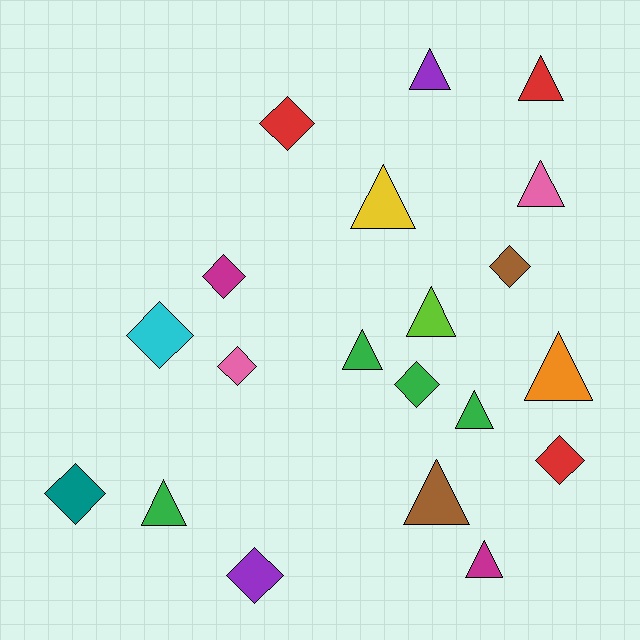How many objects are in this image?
There are 20 objects.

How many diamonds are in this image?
There are 9 diamonds.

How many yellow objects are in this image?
There is 1 yellow object.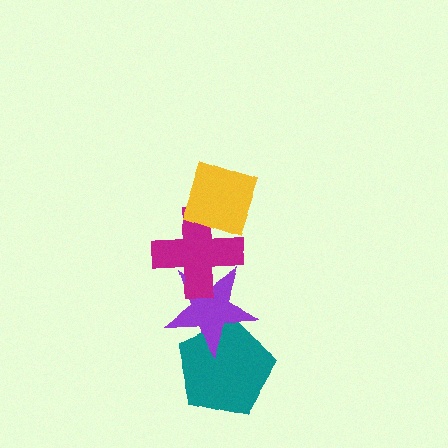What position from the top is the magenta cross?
The magenta cross is 2nd from the top.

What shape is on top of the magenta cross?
The yellow diamond is on top of the magenta cross.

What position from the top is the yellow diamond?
The yellow diamond is 1st from the top.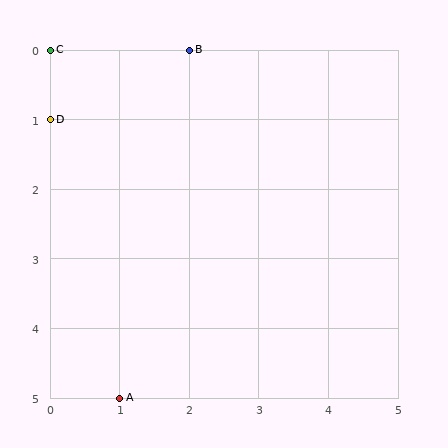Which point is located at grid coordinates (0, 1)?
Point D is at (0, 1).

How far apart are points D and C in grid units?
Points D and C are 1 row apart.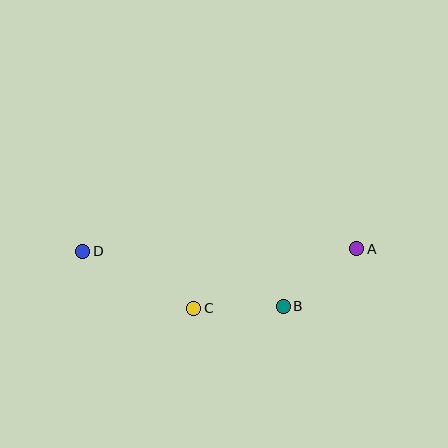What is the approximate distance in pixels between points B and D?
The distance between B and D is approximately 208 pixels.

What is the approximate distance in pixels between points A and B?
The distance between A and B is approximately 93 pixels.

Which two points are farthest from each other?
Points A and D are farthest from each other.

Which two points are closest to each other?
Points B and C are closest to each other.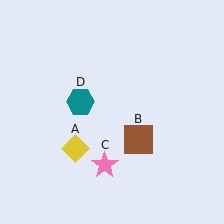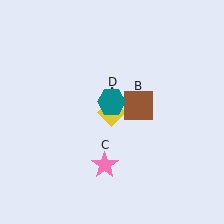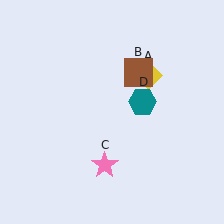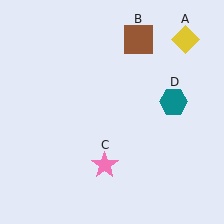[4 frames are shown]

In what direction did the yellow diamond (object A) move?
The yellow diamond (object A) moved up and to the right.